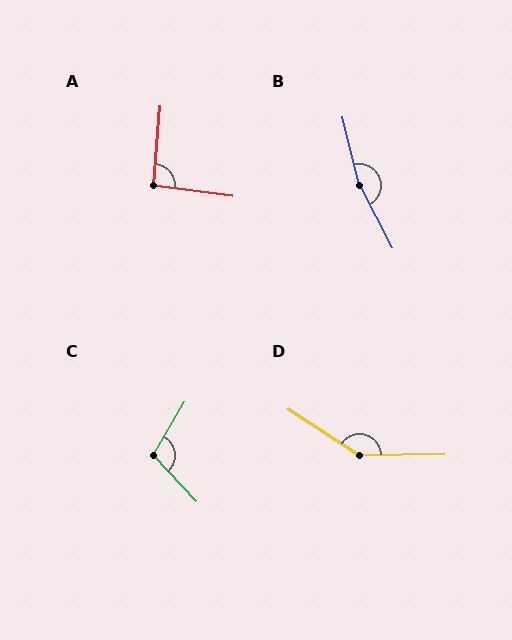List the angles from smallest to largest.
A (93°), C (107°), D (146°), B (166°).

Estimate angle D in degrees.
Approximately 146 degrees.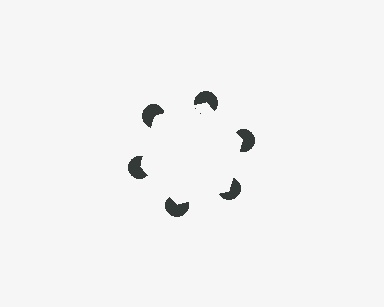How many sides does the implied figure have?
6 sides.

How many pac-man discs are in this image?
There are 6 — one at each vertex of the illusory hexagon.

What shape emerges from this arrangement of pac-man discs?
An illusory hexagon — its edges are inferred from the aligned wedge cuts in the pac-man discs, not physically drawn.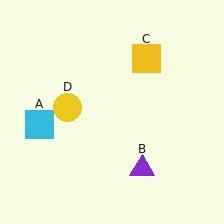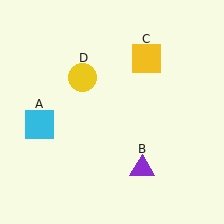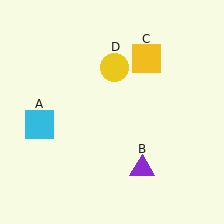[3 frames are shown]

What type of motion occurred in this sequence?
The yellow circle (object D) rotated clockwise around the center of the scene.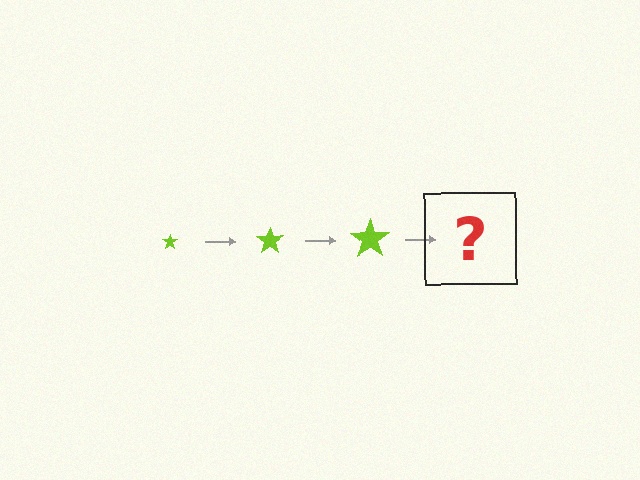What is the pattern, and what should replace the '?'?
The pattern is that the star gets progressively larger each step. The '?' should be a lime star, larger than the previous one.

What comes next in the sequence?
The next element should be a lime star, larger than the previous one.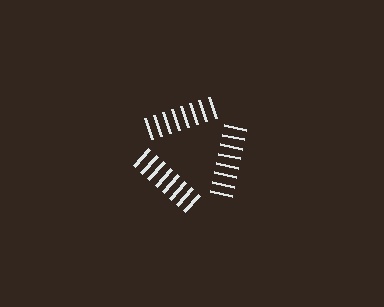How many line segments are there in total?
24 — 8 along each of the 3 edges.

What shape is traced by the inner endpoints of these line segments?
An illusory triangle — the line segments terminate on its edges but no continuous stroke is drawn.